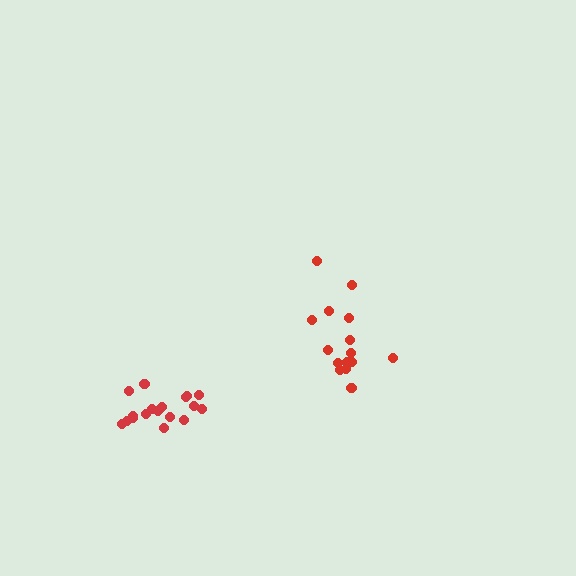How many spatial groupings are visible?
There are 2 spatial groupings.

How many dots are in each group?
Group 1: 18 dots, Group 2: 15 dots (33 total).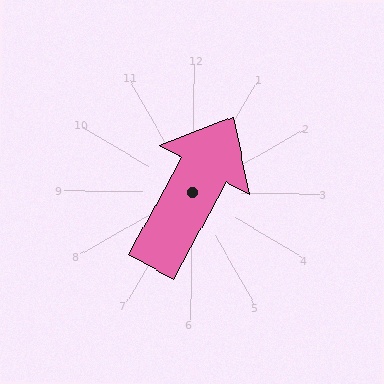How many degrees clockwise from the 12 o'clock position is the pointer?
Approximately 28 degrees.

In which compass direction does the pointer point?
Northeast.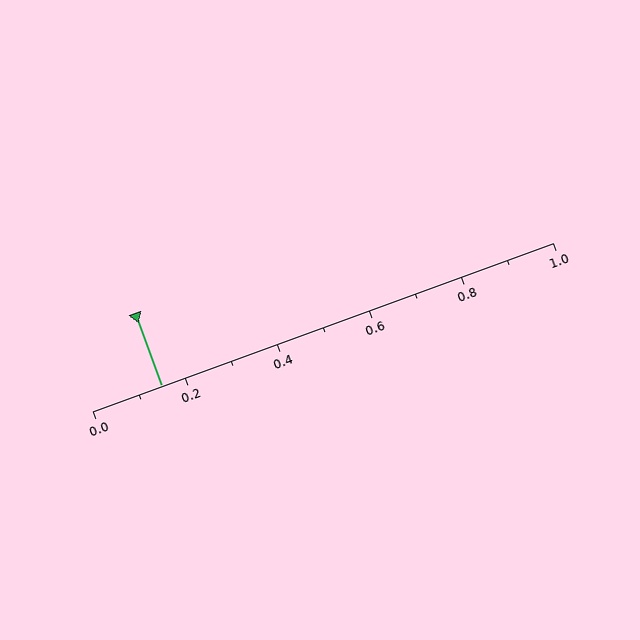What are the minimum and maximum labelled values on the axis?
The axis runs from 0.0 to 1.0.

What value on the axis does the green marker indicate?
The marker indicates approximately 0.15.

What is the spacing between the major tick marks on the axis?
The major ticks are spaced 0.2 apart.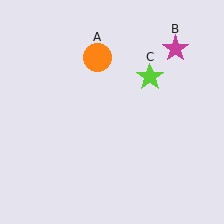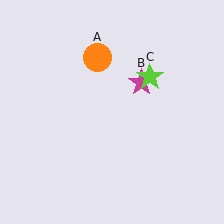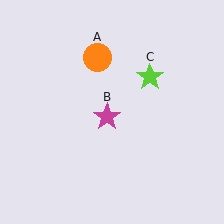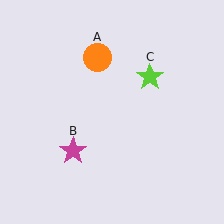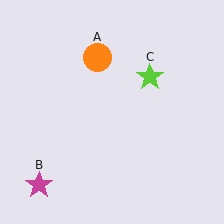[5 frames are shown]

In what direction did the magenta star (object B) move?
The magenta star (object B) moved down and to the left.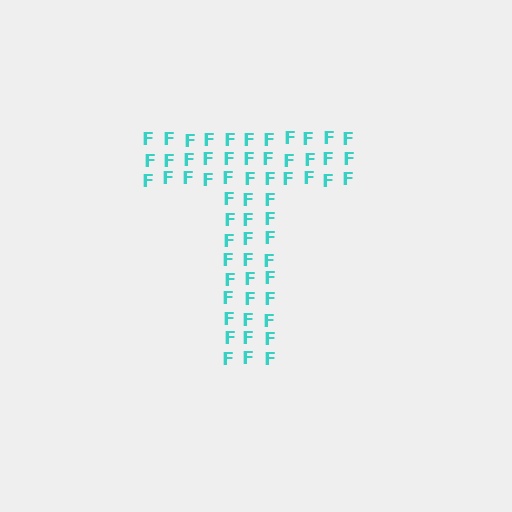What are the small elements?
The small elements are letter F's.